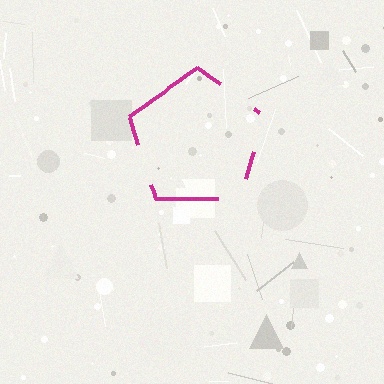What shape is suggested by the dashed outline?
The dashed outline suggests a pentagon.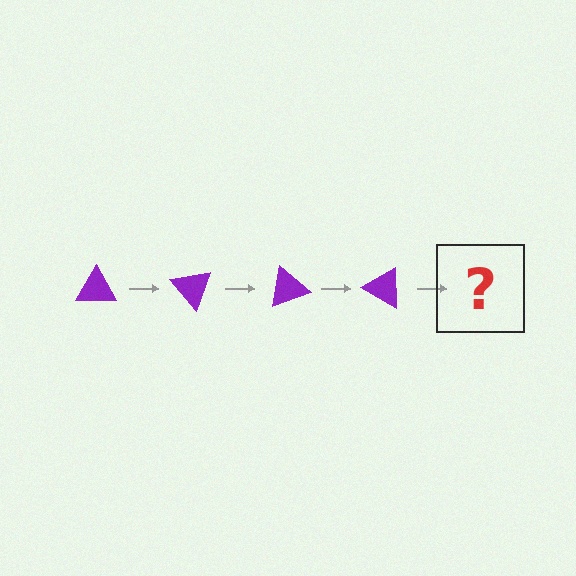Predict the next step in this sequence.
The next step is a purple triangle rotated 200 degrees.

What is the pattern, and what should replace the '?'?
The pattern is that the triangle rotates 50 degrees each step. The '?' should be a purple triangle rotated 200 degrees.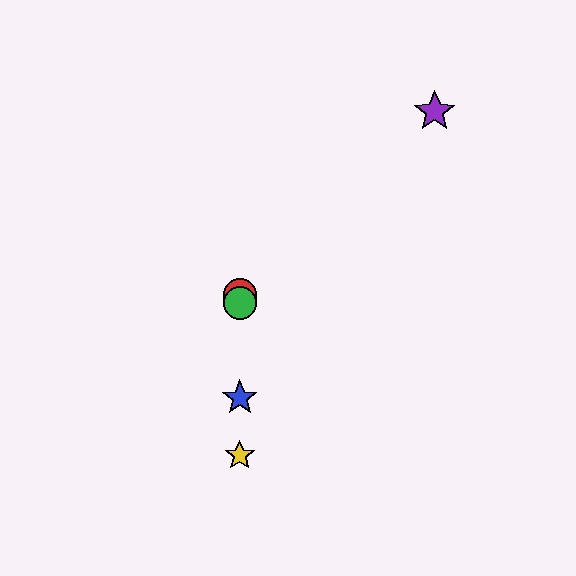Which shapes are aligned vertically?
The red circle, the blue star, the green circle, the yellow star are aligned vertically.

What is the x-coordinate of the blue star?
The blue star is at x≈240.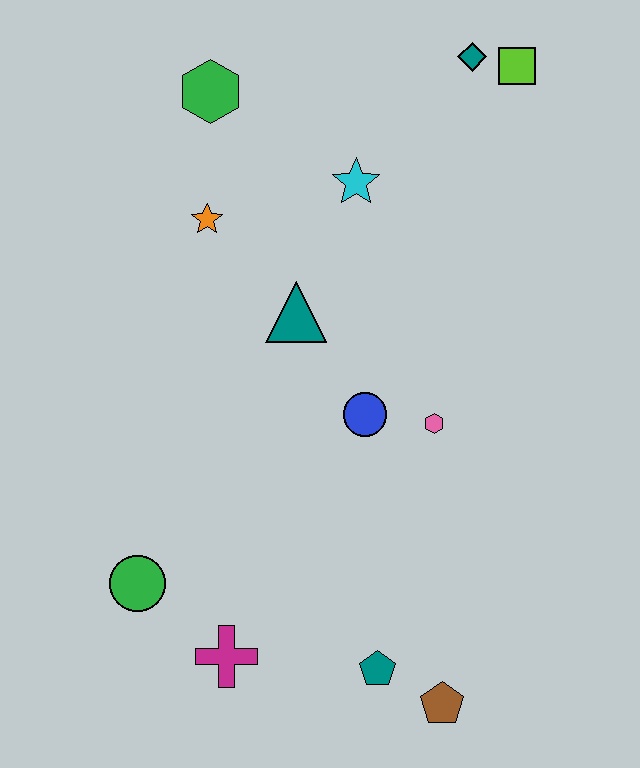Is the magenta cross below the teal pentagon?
No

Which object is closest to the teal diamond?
The lime square is closest to the teal diamond.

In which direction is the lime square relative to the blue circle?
The lime square is above the blue circle.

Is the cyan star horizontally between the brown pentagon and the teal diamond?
No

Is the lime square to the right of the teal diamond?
Yes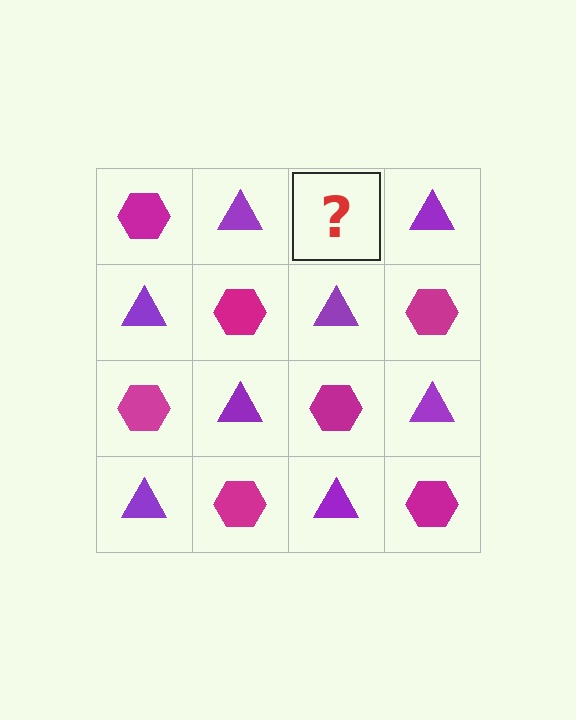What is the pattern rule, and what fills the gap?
The rule is that it alternates magenta hexagon and purple triangle in a checkerboard pattern. The gap should be filled with a magenta hexagon.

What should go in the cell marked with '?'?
The missing cell should contain a magenta hexagon.